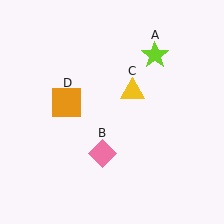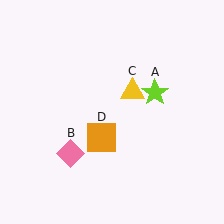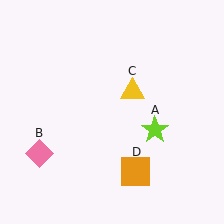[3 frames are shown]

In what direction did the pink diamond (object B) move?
The pink diamond (object B) moved left.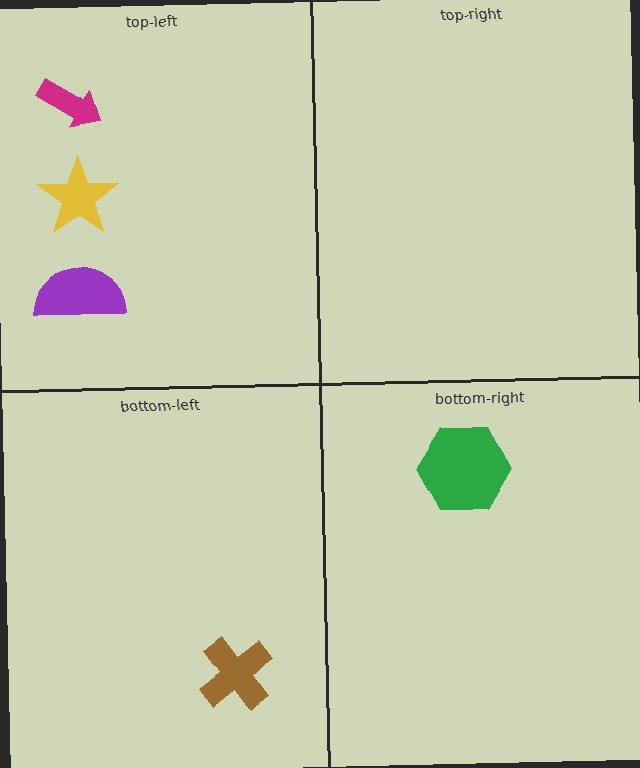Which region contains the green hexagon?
The bottom-right region.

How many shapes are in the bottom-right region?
1.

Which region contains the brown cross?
The bottom-left region.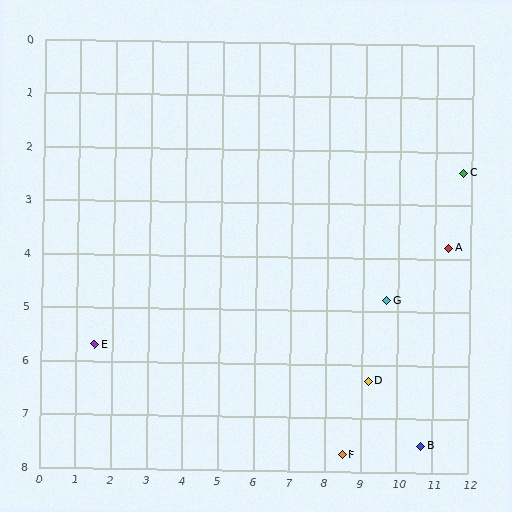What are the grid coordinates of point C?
Point C is at approximately (11.8, 2.4).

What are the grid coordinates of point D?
Point D is at approximately (9.2, 6.3).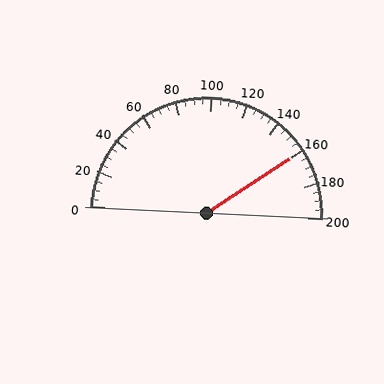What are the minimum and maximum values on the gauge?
The gauge ranges from 0 to 200.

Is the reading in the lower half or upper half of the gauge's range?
The reading is in the upper half of the range (0 to 200).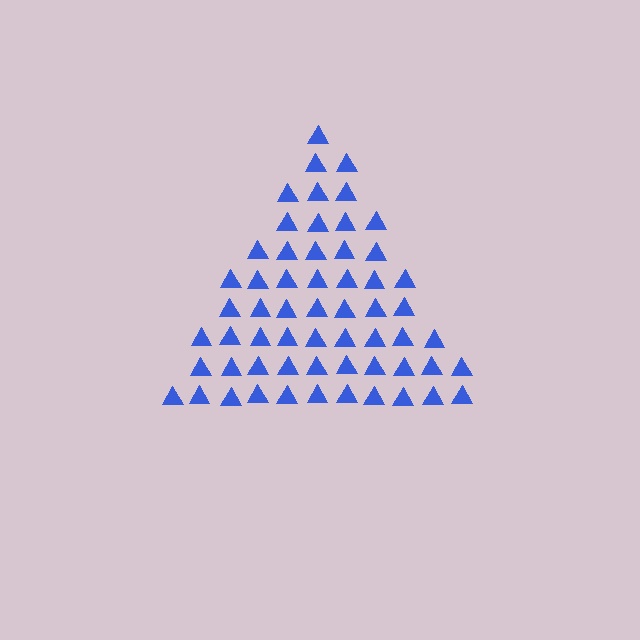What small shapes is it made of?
It is made of small triangles.